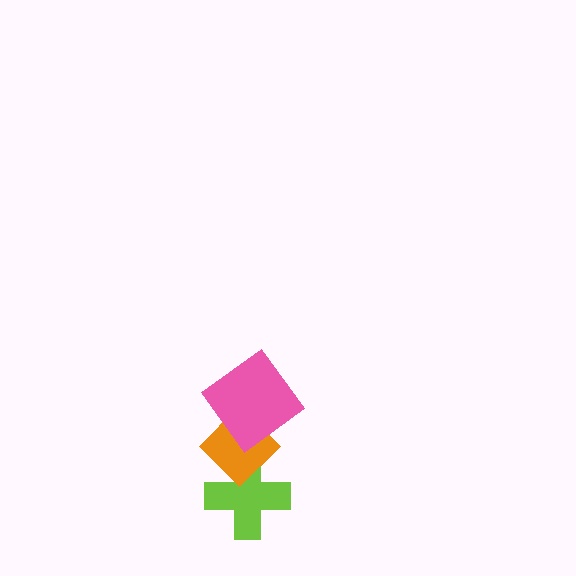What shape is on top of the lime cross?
The orange diamond is on top of the lime cross.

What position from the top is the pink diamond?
The pink diamond is 1st from the top.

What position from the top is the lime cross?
The lime cross is 3rd from the top.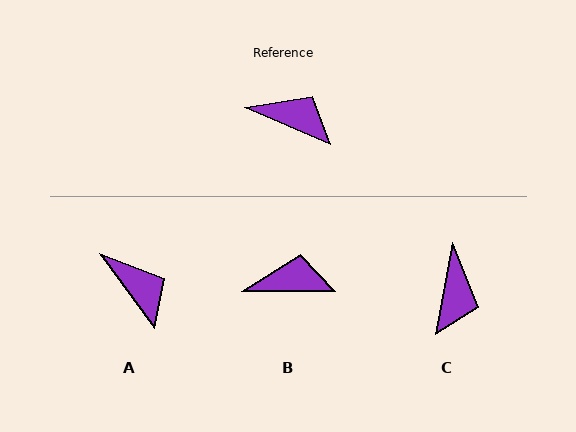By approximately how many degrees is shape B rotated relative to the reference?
Approximately 23 degrees counter-clockwise.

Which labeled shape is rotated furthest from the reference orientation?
C, about 77 degrees away.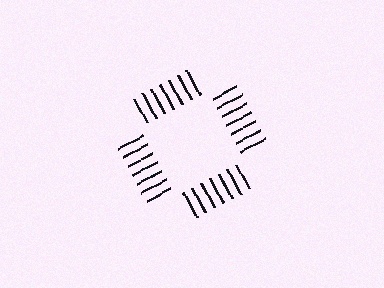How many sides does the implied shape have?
4 sides — the line-ends trace a square.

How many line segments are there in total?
28 — 7 along each of the 4 edges.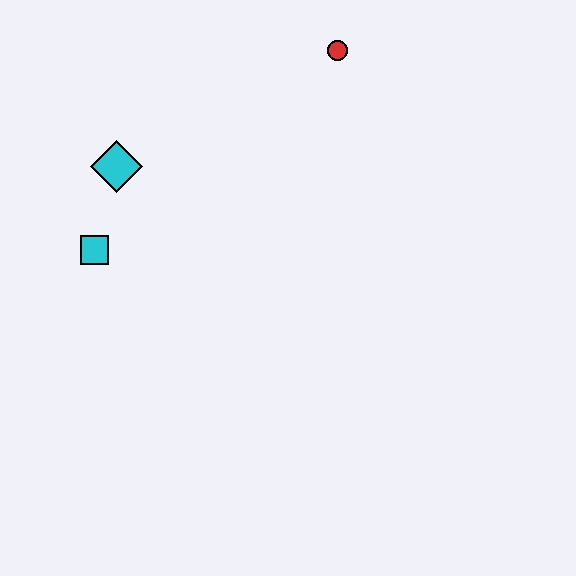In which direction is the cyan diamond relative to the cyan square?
The cyan diamond is above the cyan square.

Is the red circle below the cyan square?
No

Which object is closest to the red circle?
The cyan diamond is closest to the red circle.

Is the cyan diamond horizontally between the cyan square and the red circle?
Yes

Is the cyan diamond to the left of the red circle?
Yes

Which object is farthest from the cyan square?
The red circle is farthest from the cyan square.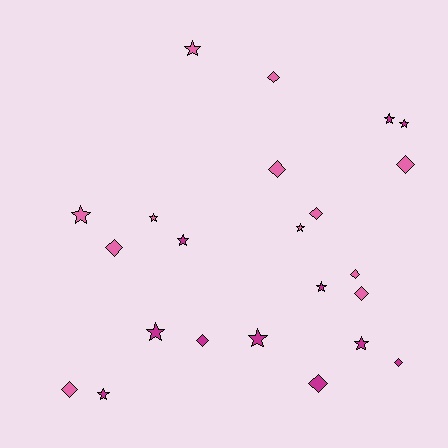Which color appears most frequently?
Pink, with 12 objects.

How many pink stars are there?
There are 4 pink stars.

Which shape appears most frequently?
Star, with 12 objects.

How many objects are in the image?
There are 23 objects.